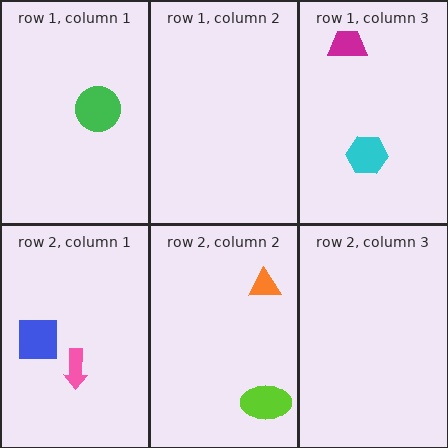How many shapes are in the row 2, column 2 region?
2.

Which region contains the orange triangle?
The row 2, column 2 region.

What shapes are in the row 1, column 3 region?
The magenta trapezoid, the cyan hexagon.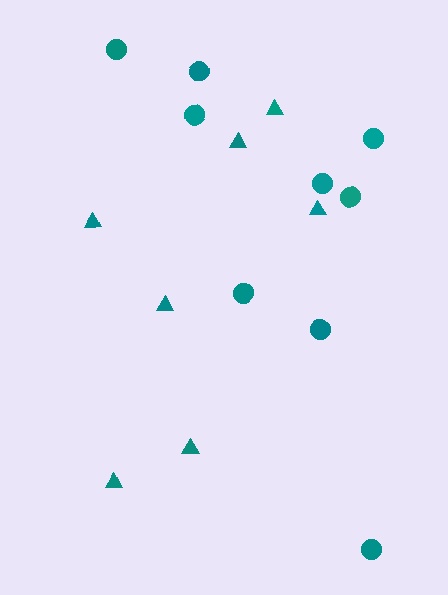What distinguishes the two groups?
There are 2 groups: one group of triangles (7) and one group of circles (9).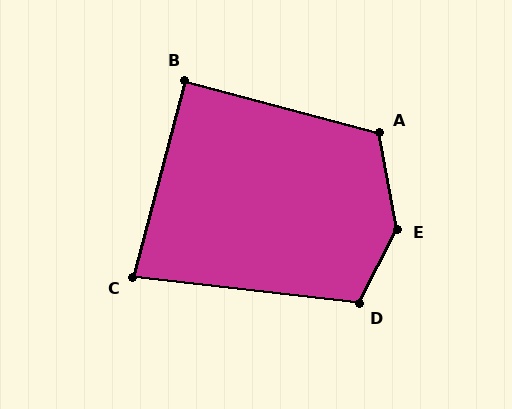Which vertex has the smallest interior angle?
C, at approximately 82 degrees.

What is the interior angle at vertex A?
Approximately 115 degrees (obtuse).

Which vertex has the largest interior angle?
E, at approximately 143 degrees.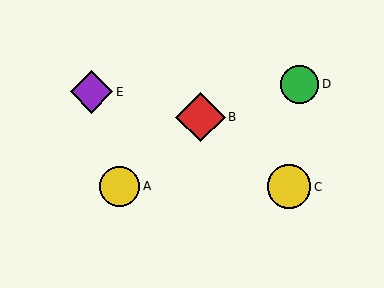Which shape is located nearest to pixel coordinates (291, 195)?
The yellow circle (labeled C) at (289, 187) is nearest to that location.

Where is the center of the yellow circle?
The center of the yellow circle is at (289, 187).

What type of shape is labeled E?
Shape E is a purple diamond.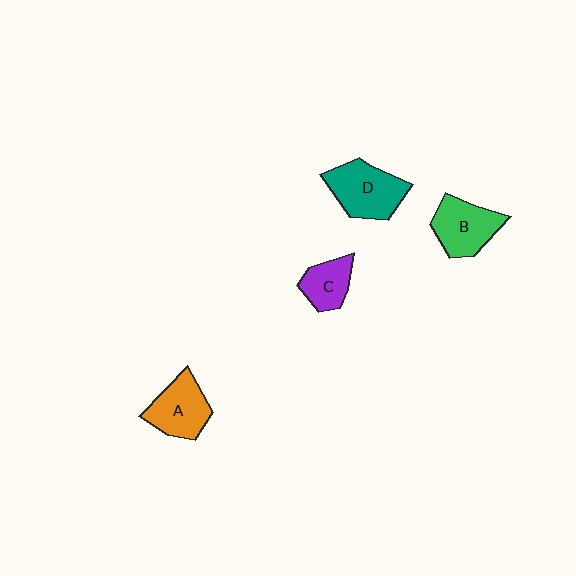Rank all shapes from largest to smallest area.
From largest to smallest: D (teal), B (green), A (orange), C (purple).